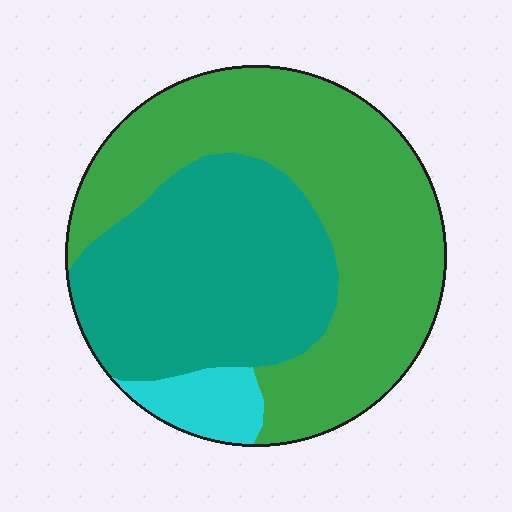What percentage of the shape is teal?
Teal covers around 40% of the shape.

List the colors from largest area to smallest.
From largest to smallest: green, teal, cyan.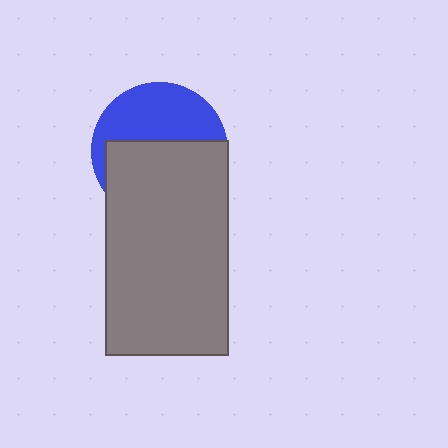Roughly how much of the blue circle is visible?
A small part of it is visible (roughly 43%).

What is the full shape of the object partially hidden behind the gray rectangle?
The partially hidden object is a blue circle.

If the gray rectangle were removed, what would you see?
You would see the complete blue circle.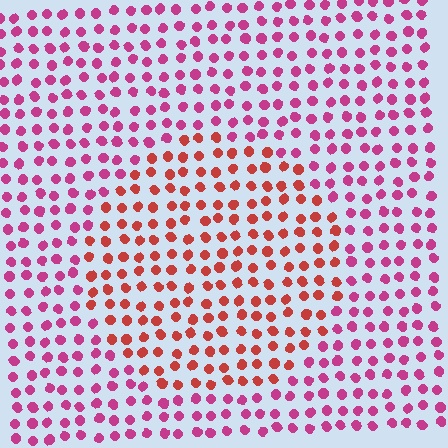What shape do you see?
I see a circle.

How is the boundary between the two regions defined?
The boundary is defined purely by a slight shift in hue (about 37 degrees). Spacing, size, and orientation are identical on both sides.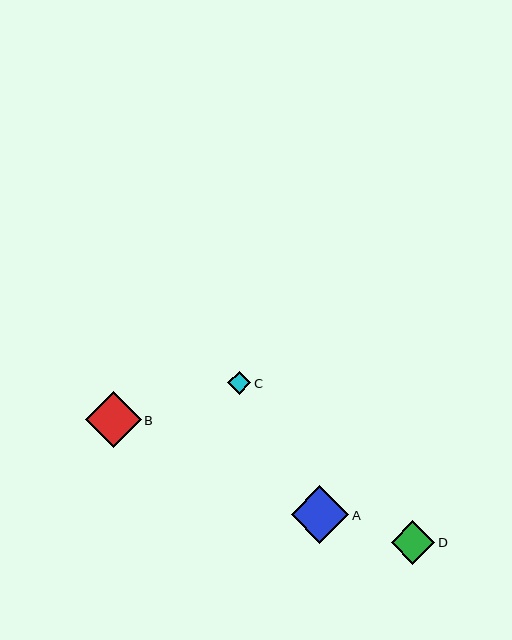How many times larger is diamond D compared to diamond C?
Diamond D is approximately 1.9 times the size of diamond C.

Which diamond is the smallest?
Diamond C is the smallest with a size of approximately 23 pixels.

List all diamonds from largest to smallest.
From largest to smallest: A, B, D, C.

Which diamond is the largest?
Diamond A is the largest with a size of approximately 57 pixels.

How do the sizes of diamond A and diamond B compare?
Diamond A and diamond B are approximately the same size.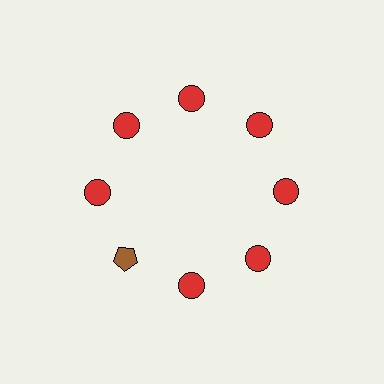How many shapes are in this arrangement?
There are 8 shapes arranged in a ring pattern.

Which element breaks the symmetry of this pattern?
The brown pentagon at roughly the 8 o'clock position breaks the symmetry. All other shapes are red circles.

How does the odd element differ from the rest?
It differs in both color (brown instead of red) and shape (pentagon instead of circle).